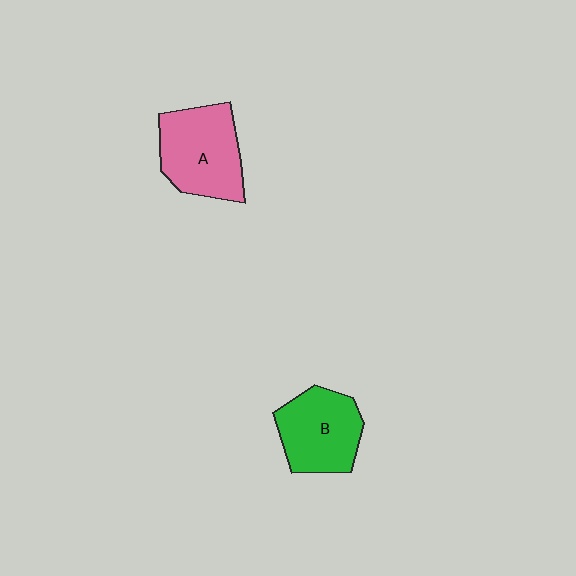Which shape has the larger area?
Shape A (pink).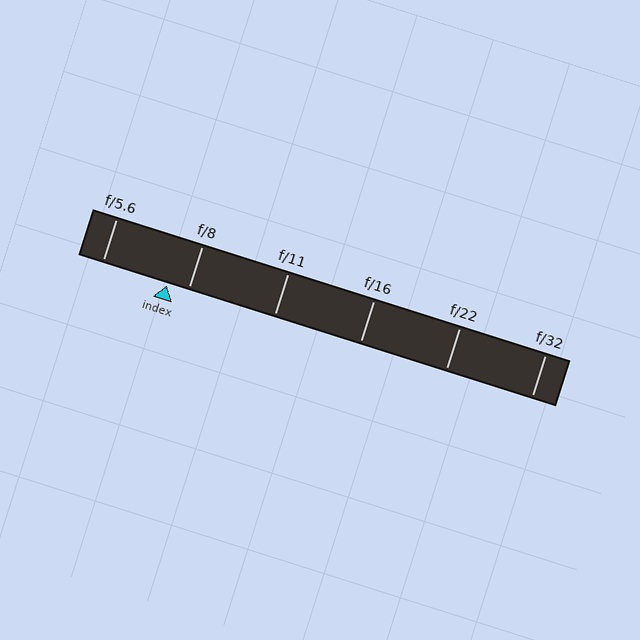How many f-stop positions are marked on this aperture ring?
There are 6 f-stop positions marked.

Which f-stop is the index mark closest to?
The index mark is closest to f/8.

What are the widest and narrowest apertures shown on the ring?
The widest aperture shown is f/5.6 and the narrowest is f/32.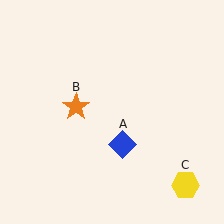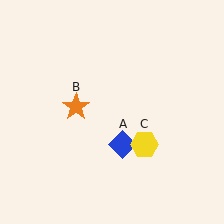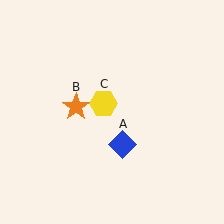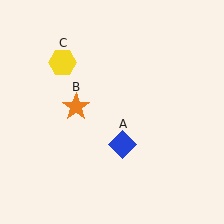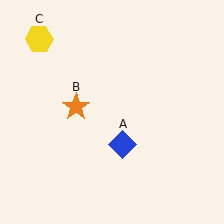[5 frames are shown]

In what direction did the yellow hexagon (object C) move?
The yellow hexagon (object C) moved up and to the left.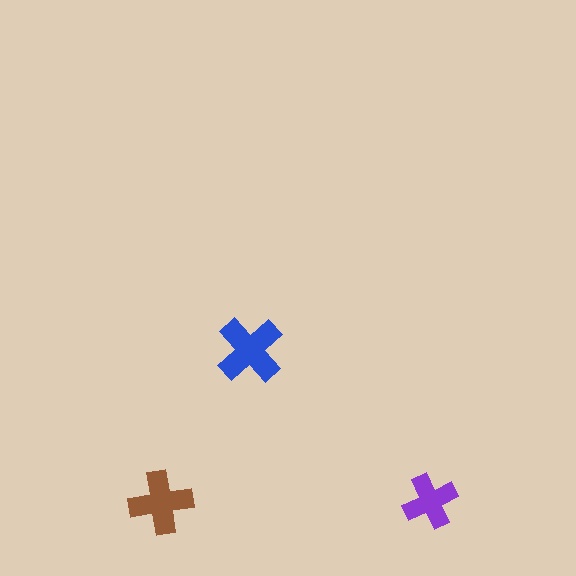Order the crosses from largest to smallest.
the blue one, the brown one, the purple one.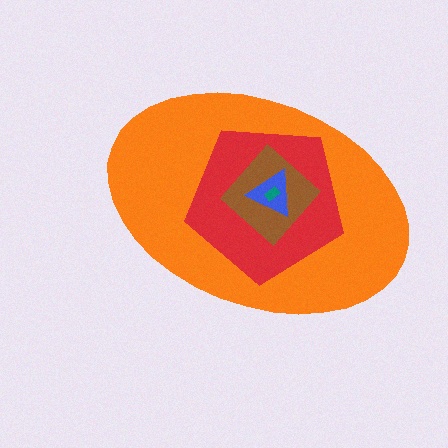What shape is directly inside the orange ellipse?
The red pentagon.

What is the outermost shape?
The orange ellipse.